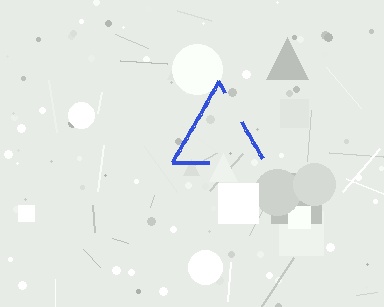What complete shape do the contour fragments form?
The contour fragments form a triangle.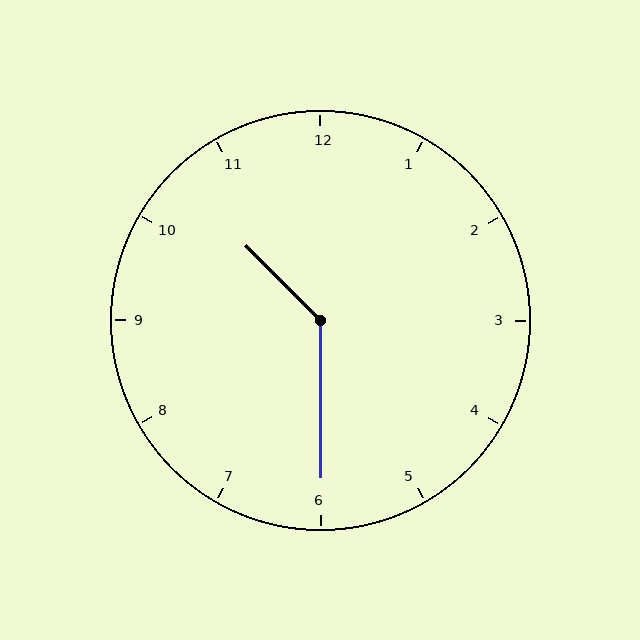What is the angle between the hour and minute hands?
Approximately 135 degrees.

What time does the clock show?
10:30.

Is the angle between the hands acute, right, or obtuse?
It is obtuse.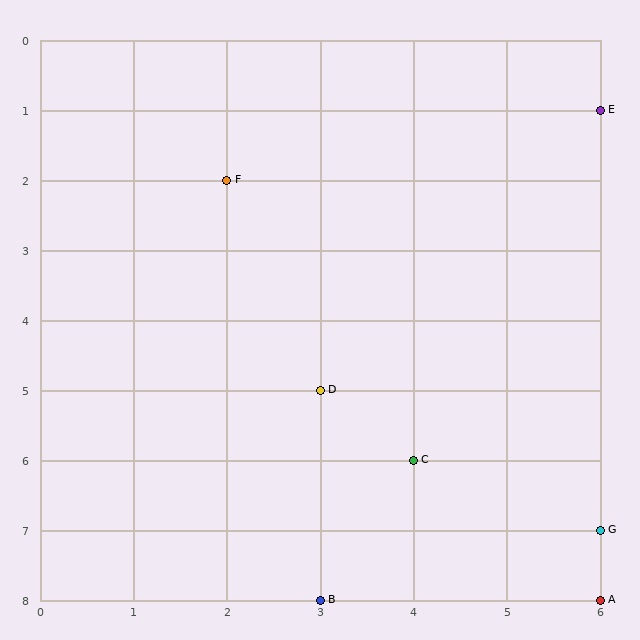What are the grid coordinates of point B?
Point B is at grid coordinates (3, 8).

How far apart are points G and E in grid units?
Points G and E are 6 rows apart.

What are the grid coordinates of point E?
Point E is at grid coordinates (6, 1).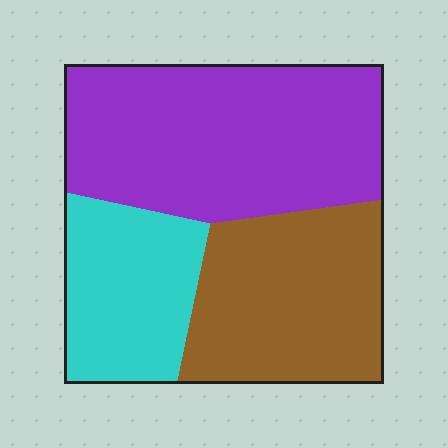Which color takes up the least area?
Cyan, at roughly 25%.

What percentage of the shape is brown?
Brown covers roughly 30% of the shape.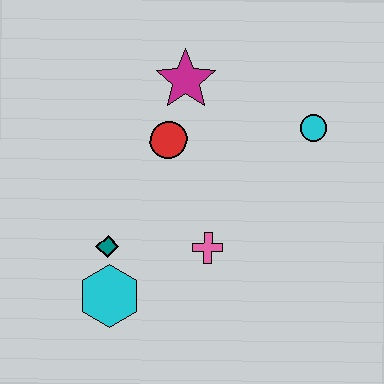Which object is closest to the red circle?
The magenta star is closest to the red circle.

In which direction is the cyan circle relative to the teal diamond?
The cyan circle is to the right of the teal diamond.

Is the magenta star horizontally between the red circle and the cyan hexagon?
No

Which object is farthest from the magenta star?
The cyan hexagon is farthest from the magenta star.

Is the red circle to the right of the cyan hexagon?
Yes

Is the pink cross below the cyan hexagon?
No